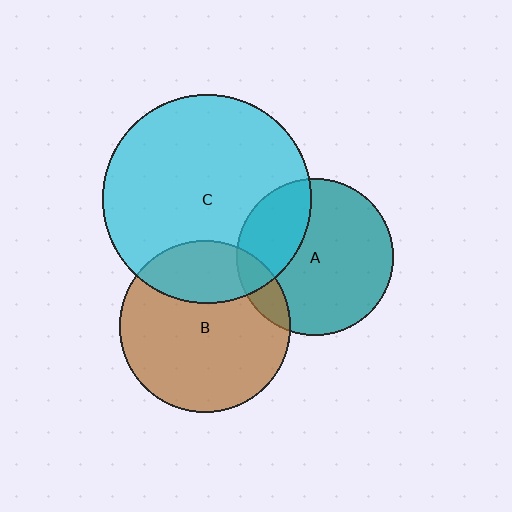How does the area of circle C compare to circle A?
Approximately 1.8 times.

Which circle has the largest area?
Circle C (cyan).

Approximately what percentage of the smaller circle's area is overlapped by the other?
Approximately 30%.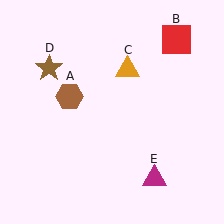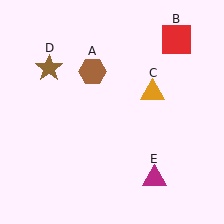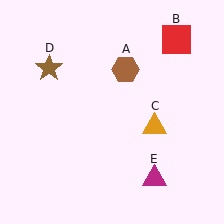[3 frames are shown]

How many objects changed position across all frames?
2 objects changed position: brown hexagon (object A), orange triangle (object C).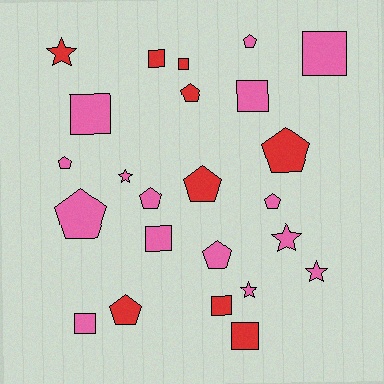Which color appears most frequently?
Pink, with 15 objects.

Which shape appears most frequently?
Pentagon, with 10 objects.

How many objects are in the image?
There are 24 objects.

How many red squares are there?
There are 4 red squares.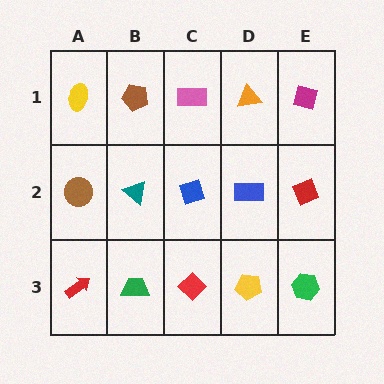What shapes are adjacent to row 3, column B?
A teal triangle (row 2, column B), a red arrow (row 3, column A), a red diamond (row 3, column C).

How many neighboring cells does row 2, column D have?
4.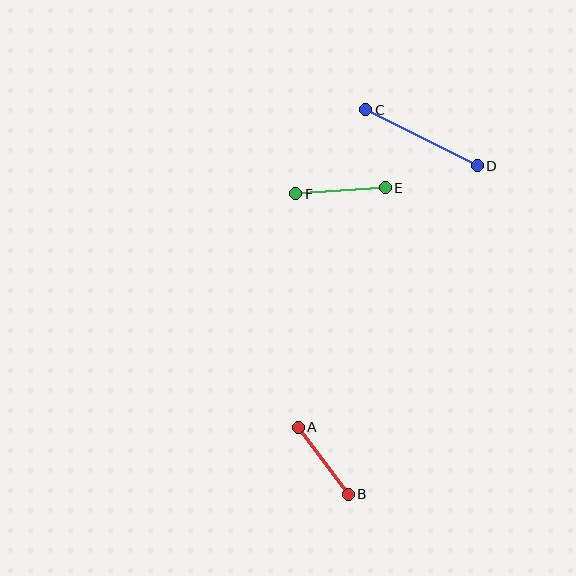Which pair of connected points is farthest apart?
Points C and D are farthest apart.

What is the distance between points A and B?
The distance is approximately 83 pixels.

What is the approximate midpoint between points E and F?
The midpoint is at approximately (340, 191) pixels.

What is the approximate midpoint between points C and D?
The midpoint is at approximately (422, 138) pixels.